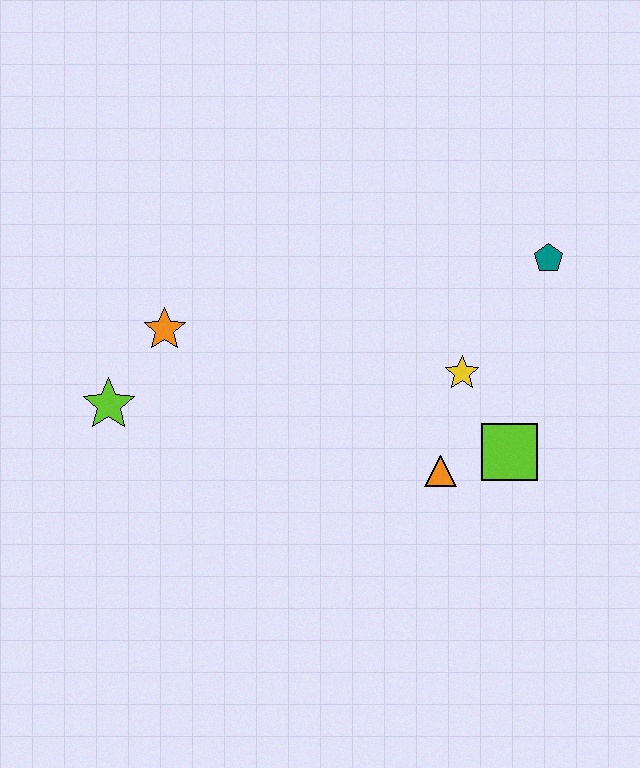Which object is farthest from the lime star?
The teal pentagon is farthest from the lime star.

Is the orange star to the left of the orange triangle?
Yes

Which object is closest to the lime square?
The orange triangle is closest to the lime square.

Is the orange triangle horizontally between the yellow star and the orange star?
Yes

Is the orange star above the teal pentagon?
No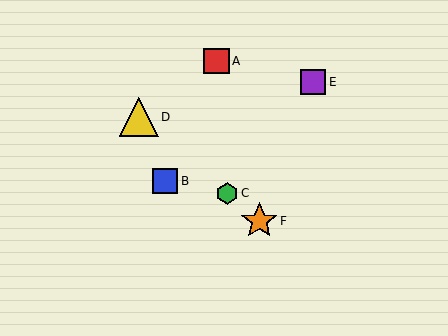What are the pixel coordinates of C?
Object C is at (227, 193).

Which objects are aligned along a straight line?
Objects C, D, F are aligned along a straight line.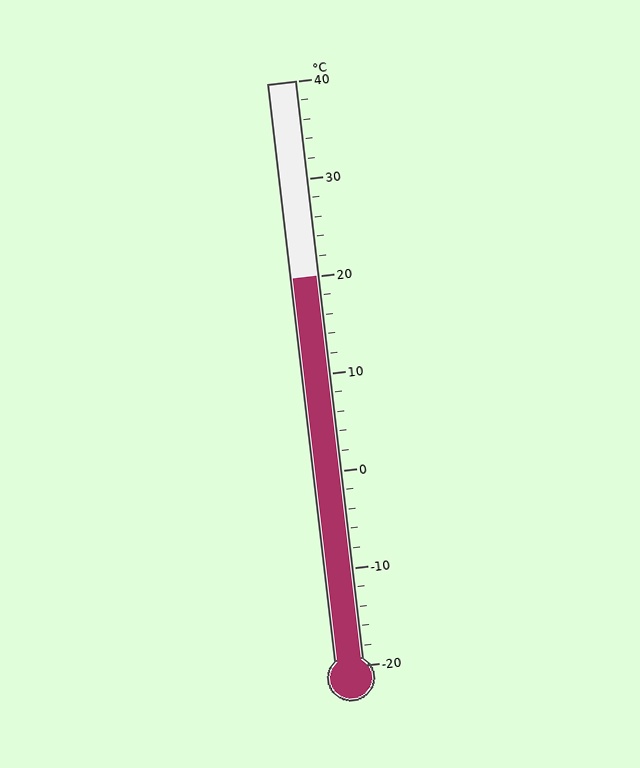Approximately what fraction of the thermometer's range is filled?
The thermometer is filled to approximately 65% of its range.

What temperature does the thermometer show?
The thermometer shows approximately 20°C.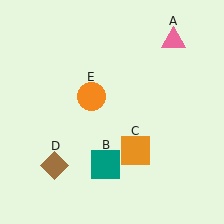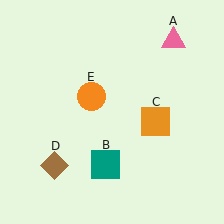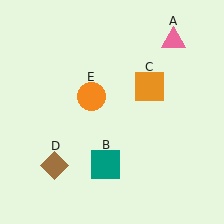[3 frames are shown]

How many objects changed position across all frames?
1 object changed position: orange square (object C).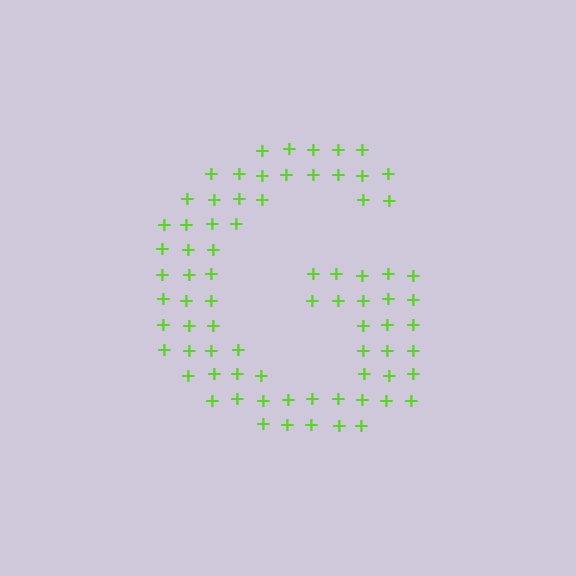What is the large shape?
The large shape is the letter G.